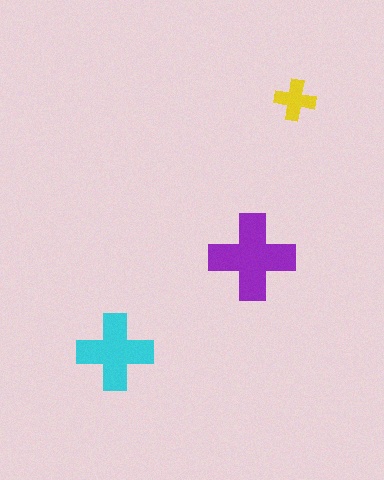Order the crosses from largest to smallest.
the purple one, the cyan one, the yellow one.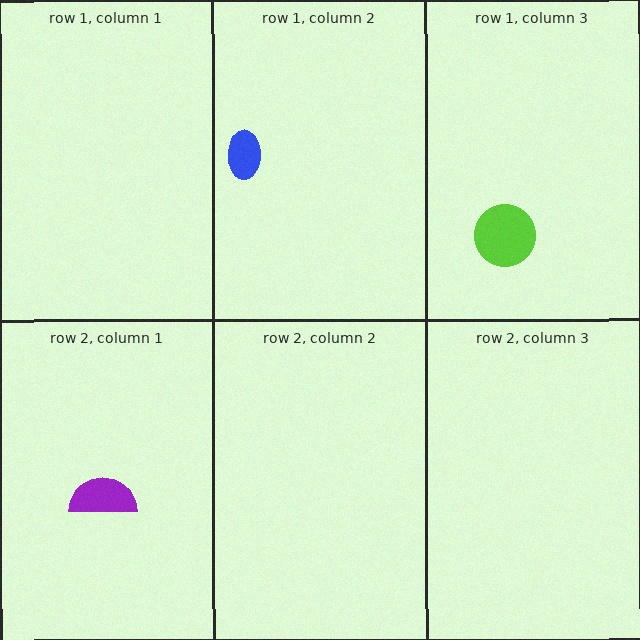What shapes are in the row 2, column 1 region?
The purple semicircle.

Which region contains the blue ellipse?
The row 1, column 2 region.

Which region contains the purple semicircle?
The row 2, column 1 region.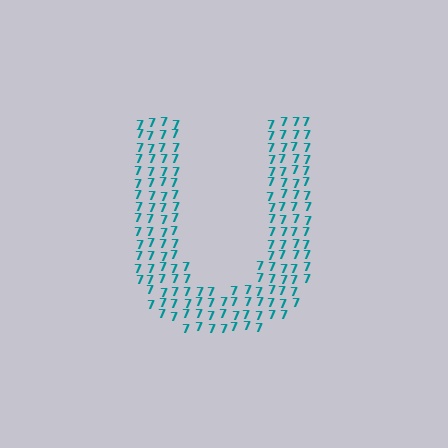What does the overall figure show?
The overall figure shows the letter U.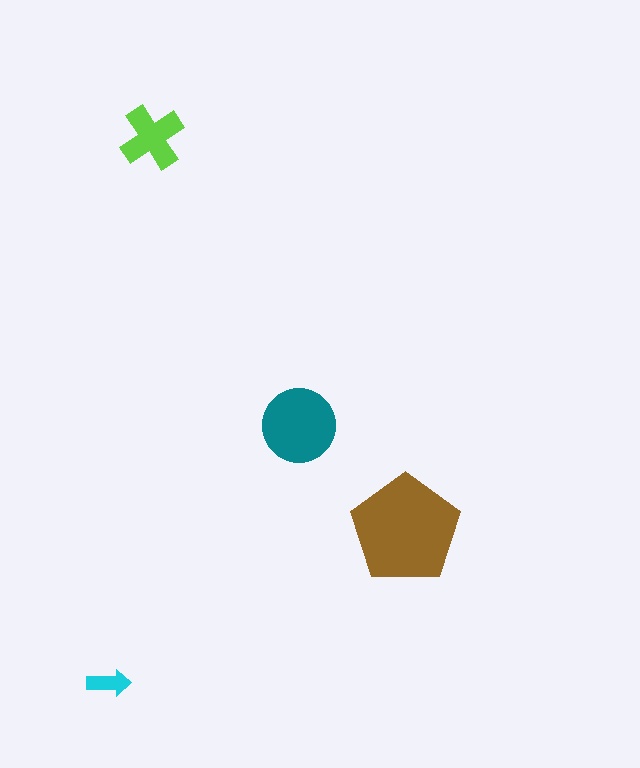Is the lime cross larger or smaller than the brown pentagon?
Smaller.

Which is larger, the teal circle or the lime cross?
The teal circle.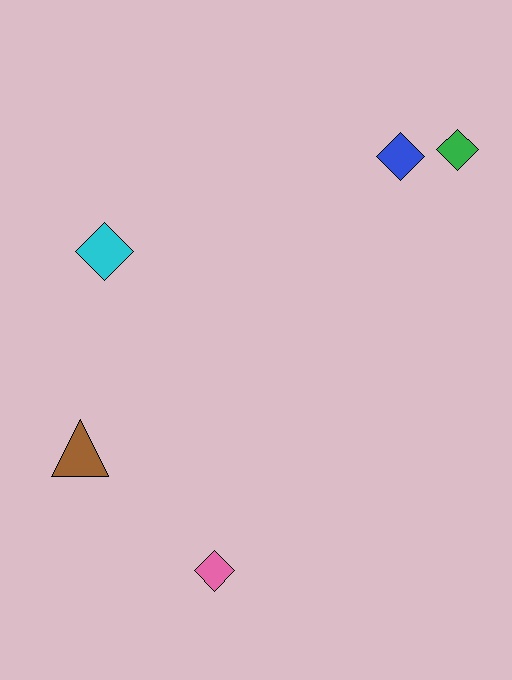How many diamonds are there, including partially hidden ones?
There are 4 diamonds.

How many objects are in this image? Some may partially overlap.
There are 5 objects.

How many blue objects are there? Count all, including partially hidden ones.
There is 1 blue object.